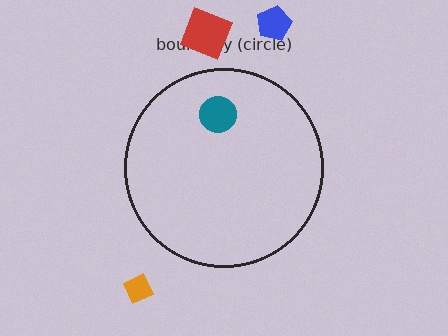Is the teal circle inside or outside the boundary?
Inside.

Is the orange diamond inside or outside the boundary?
Outside.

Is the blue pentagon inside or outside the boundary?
Outside.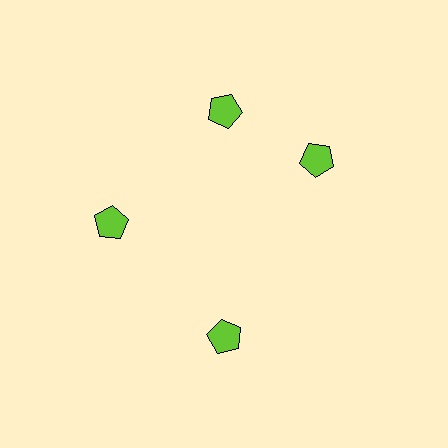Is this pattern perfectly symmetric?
No. The 4 lime pentagons are arranged in a ring, but one element near the 3 o'clock position is rotated out of alignment along the ring, breaking the 4-fold rotational symmetry.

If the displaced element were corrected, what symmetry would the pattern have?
It would have 4-fold rotational symmetry — the pattern would map onto itself every 90 degrees.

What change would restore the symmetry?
The symmetry would be restored by rotating it back into even spacing with its neighbors so that all 4 pentagons sit at equal angles and equal distance from the center.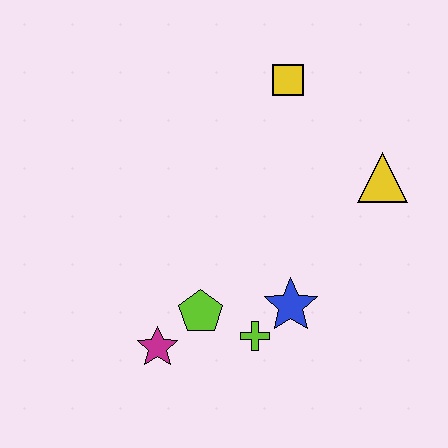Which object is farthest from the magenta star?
The yellow square is farthest from the magenta star.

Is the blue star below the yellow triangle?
Yes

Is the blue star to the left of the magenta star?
No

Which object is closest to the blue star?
The lime cross is closest to the blue star.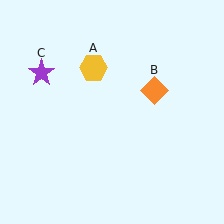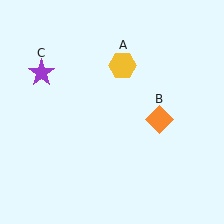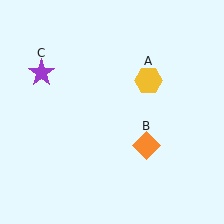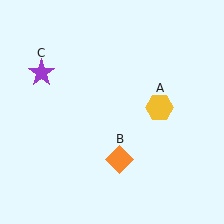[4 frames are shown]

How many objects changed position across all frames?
2 objects changed position: yellow hexagon (object A), orange diamond (object B).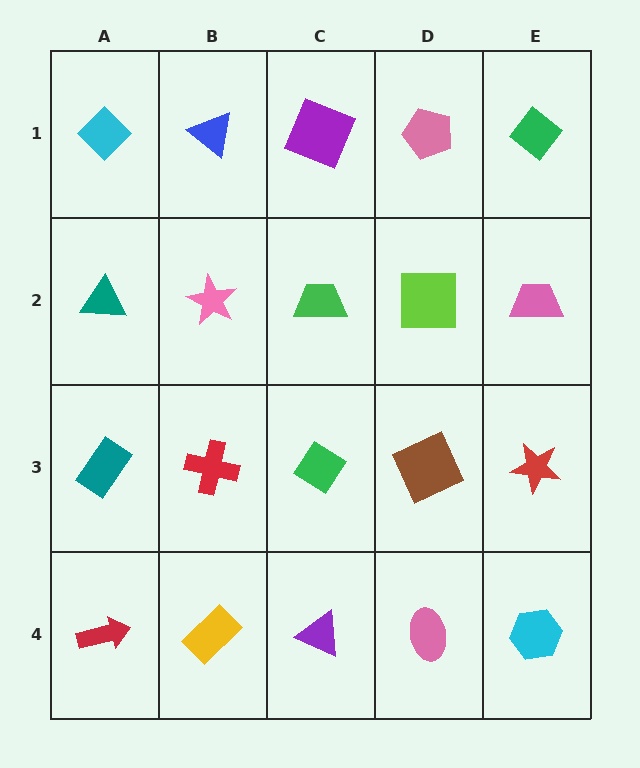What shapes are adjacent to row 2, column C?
A purple square (row 1, column C), a green diamond (row 3, column C), a pink star (row 2, column B), a lime square (row 2, column D).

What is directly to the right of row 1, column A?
A blue triangle.